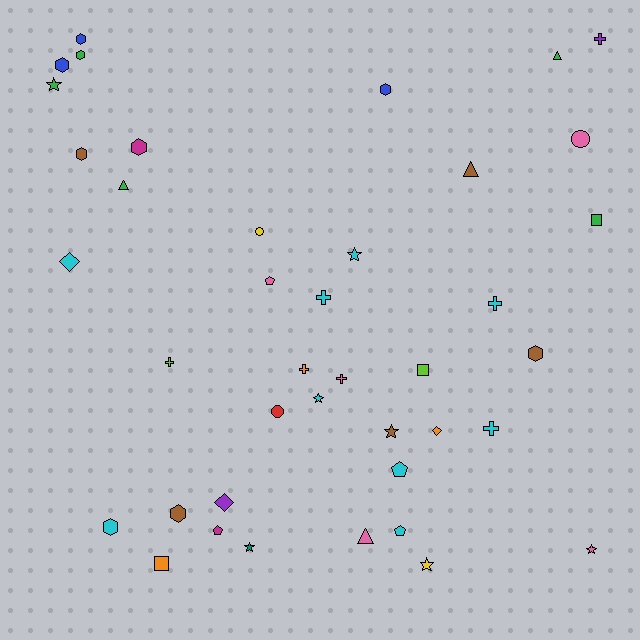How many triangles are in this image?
There are 4 triangles.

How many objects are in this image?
There are 40 objects.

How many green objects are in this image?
There are 5 green objects.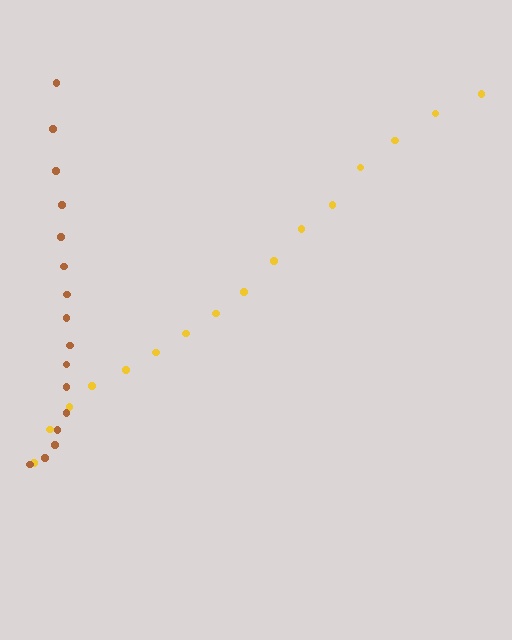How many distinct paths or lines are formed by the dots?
There are 2 distinct paths.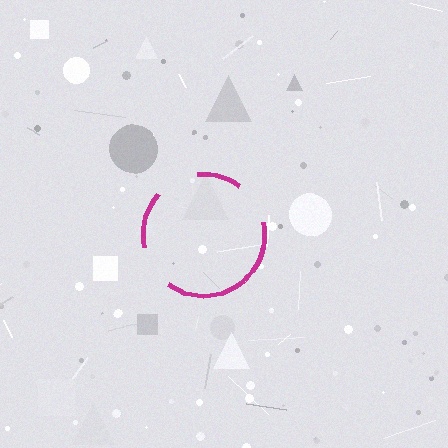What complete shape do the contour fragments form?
The contour fragments form a circle.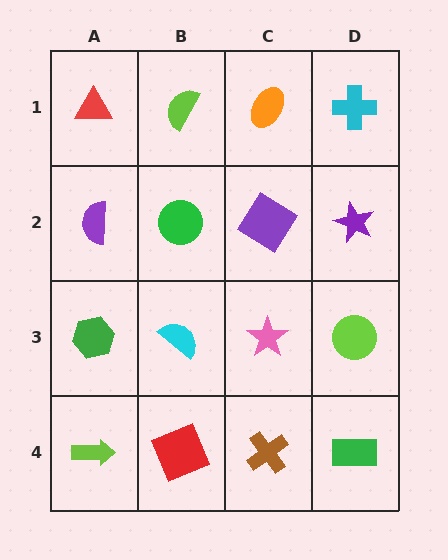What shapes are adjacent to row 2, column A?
A red triangle (row 1, column A), a green hexagon (row 3, column A), a green circle (row 2, column B).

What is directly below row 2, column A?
A green hexagon.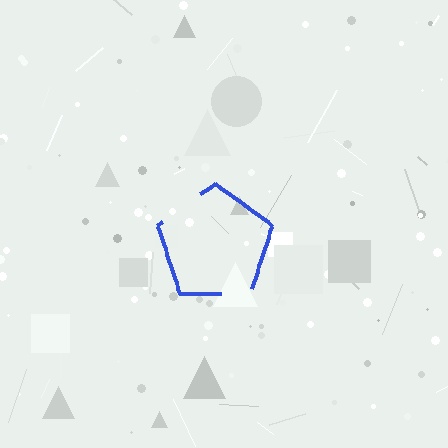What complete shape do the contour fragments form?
The contour fragments form a pentagon.